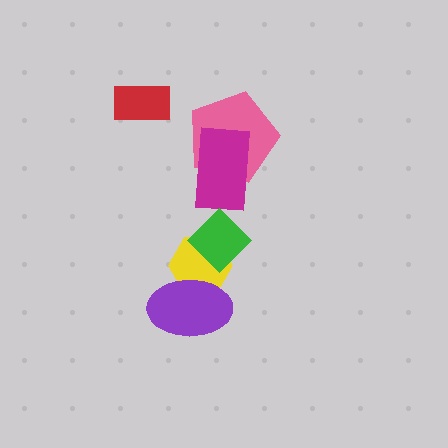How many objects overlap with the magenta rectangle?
1 object overlaps with the magenta rectangle.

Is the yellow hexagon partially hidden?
Yes, it is partially covered by another shape.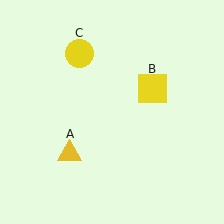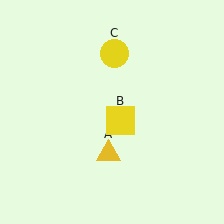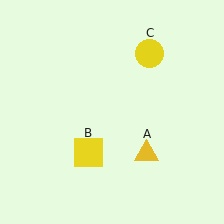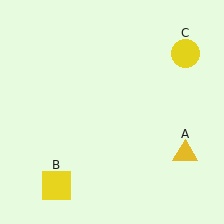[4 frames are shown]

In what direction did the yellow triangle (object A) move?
The yellow triangle (object A) moved right.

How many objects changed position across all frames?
3 objects changed position: yellow triangle (object A), yellow square (object B), yellow circle (object C).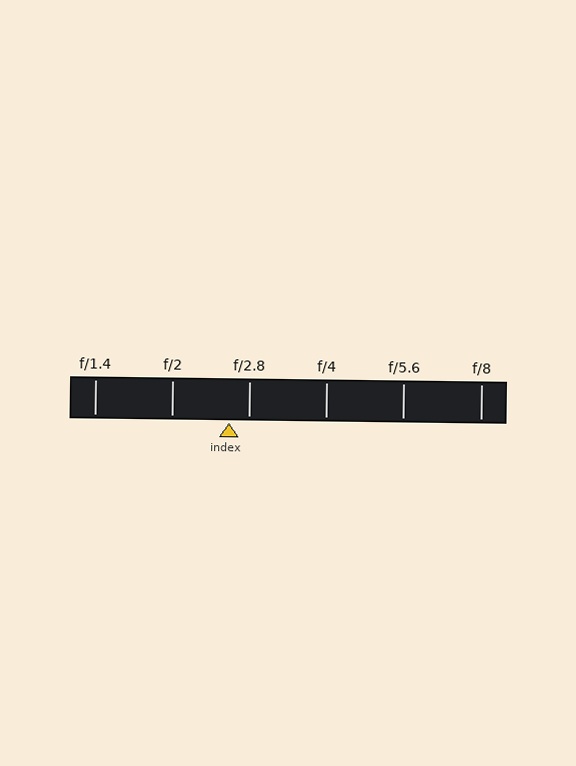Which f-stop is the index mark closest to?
The index mark is closest to f/2.8.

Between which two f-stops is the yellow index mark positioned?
The index mark is between f/2 and f/2.8.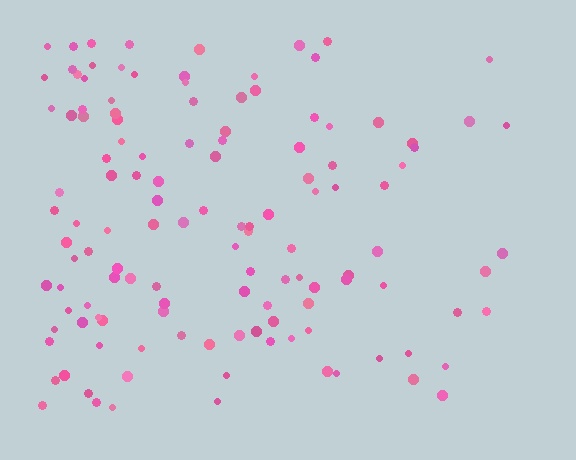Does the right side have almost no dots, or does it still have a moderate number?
Still a moderate number, just noticeably fewer than the left.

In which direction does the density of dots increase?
From right to left, with the left side densest.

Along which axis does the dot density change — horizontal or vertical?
Horizontal.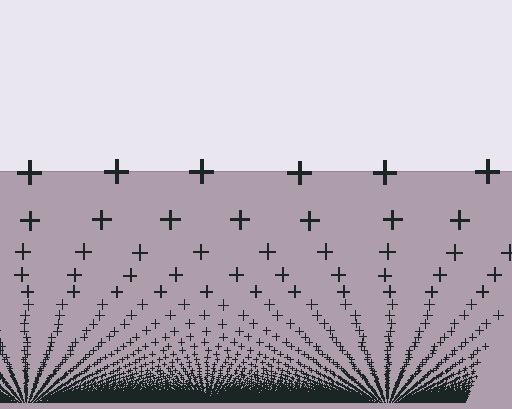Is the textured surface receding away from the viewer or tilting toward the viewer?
The surface appears to tilt toward the viewer. Texture elements get larger and sparser toward the top.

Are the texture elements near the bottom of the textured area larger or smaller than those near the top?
Smaller. The gradient is inverted — elements near the bottom are smaller and denser.